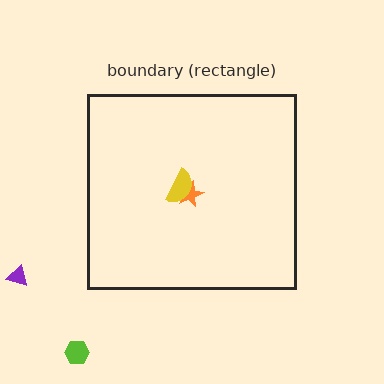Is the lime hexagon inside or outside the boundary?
Outside.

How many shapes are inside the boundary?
2 inside, 2 outside.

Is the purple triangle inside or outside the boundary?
Outside.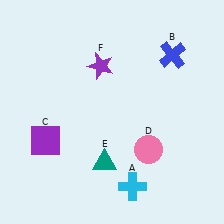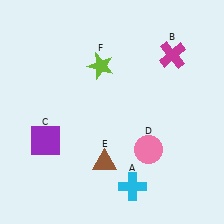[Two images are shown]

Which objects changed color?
B changed from blue to magenta. E changed from teal to brown. F changed from purple to lime.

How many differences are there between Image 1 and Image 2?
There are 3 differences between the two images.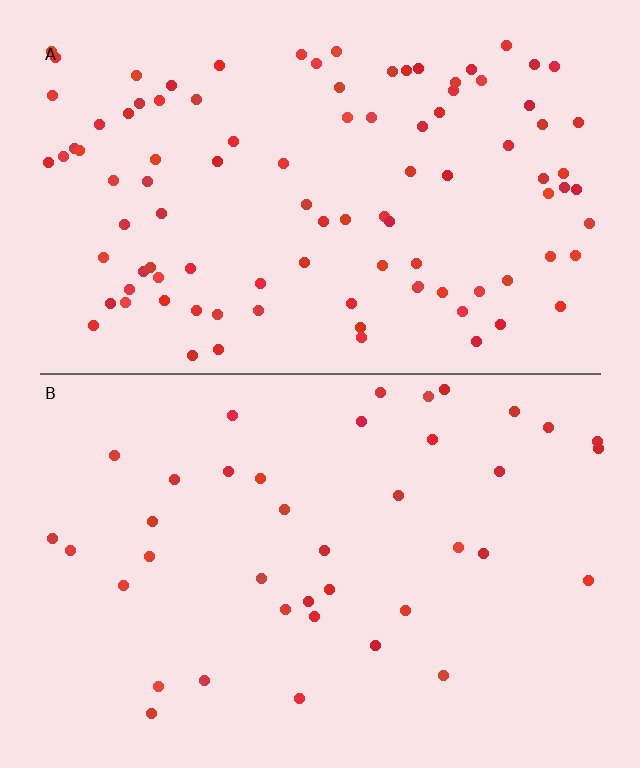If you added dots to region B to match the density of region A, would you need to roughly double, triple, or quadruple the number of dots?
Approximately triple.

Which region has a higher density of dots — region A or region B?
A (the top).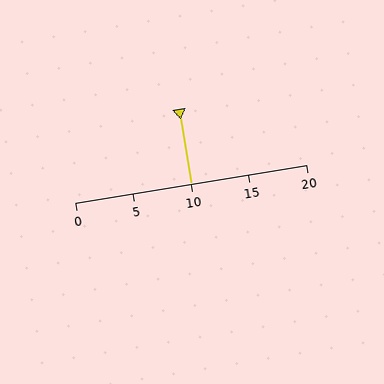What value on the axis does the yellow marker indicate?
The marker indicates approximately 10.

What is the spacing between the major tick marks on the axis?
The major ticks are spaced 5 apart.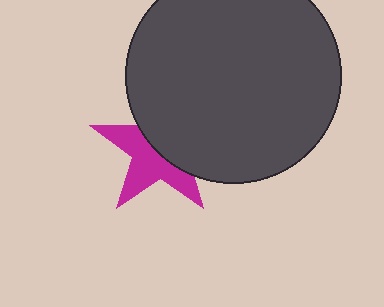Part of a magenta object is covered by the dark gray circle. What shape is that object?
It is a star.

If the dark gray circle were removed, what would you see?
You would see the complete magenta star.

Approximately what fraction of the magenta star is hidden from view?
Roughly 49% of the magenta star is hidden behind the dark gray circle.